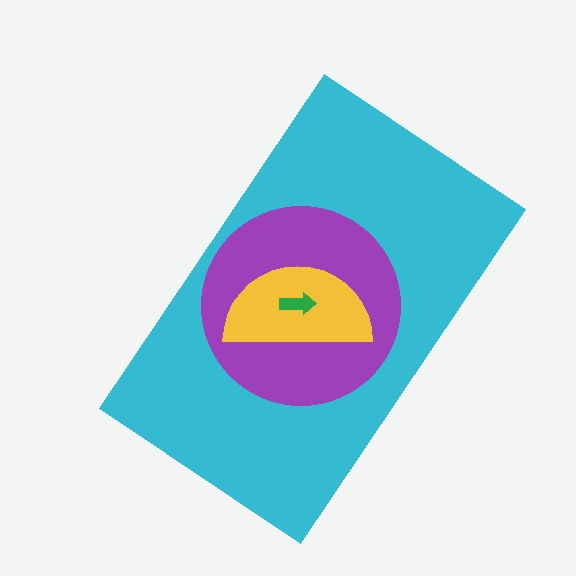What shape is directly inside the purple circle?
The yellow semicircle.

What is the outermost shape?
The cyan rectangle.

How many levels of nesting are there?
4.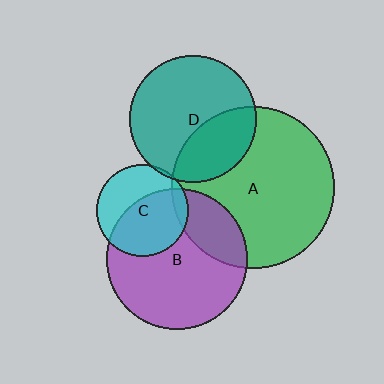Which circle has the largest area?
Circle A (green).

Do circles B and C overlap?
Yes.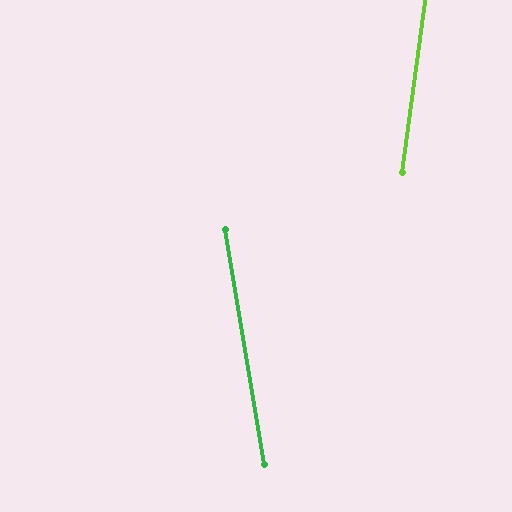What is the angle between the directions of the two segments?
Approximately 17 degrees.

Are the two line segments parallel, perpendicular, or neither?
Neither parallel nor perpendicular — they differ by about 17°.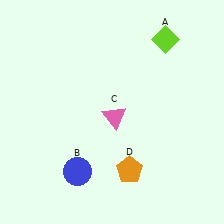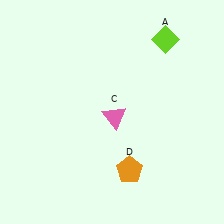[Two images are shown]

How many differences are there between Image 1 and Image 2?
There is 1 difference between the two images.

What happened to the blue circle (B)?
The blue circle (B) was removed in Image 2. It was in the bottom-left area of Image 1.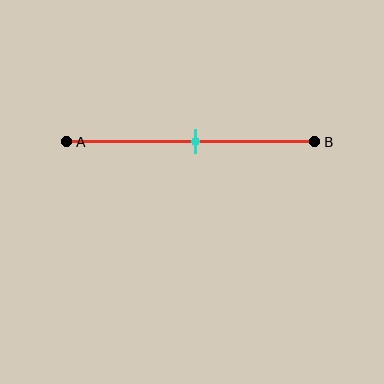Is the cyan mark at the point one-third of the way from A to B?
No, the mark is at about 50% from A, not at the 33% one-third point.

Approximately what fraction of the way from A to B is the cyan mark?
The cyan mark is approximately 50% of the way from A to B.